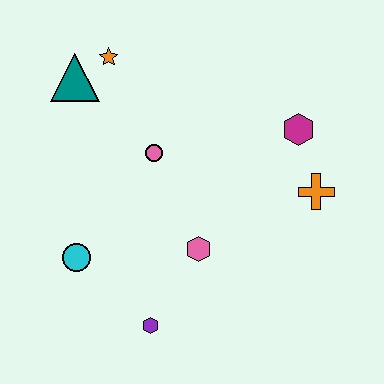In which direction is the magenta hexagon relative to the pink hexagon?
The magenta hexagon is above the pink hexagon.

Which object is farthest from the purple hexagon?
The orange star is farthest from the purple hexagon.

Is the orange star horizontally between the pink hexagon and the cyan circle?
Yes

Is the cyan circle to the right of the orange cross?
No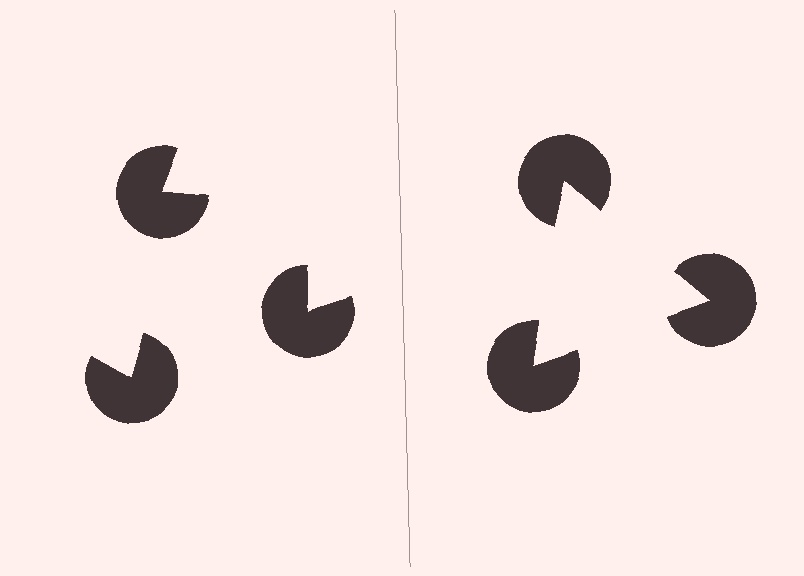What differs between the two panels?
The pac-man discs are positioned identically on both sides; only the wedge orientations differ. On the right they align to a triangle; on the left they are misaligned.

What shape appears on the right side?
An illusory triangle.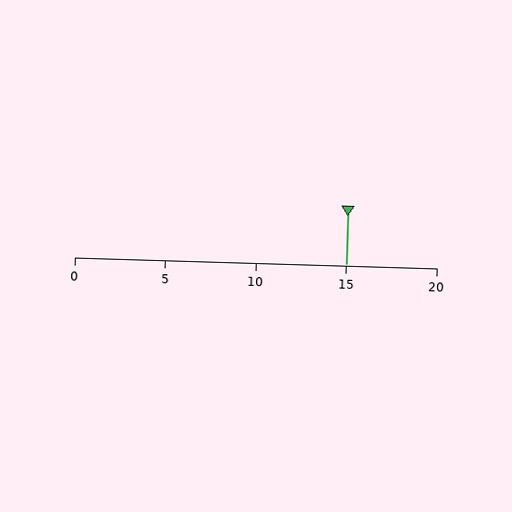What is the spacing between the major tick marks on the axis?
The major ticks are spaced 5 apart.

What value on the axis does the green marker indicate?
The marker indicates approximately 15.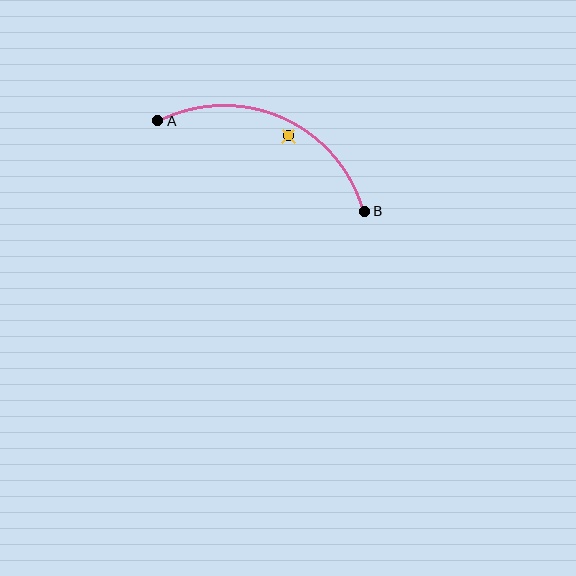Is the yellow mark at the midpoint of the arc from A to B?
No — the yellow mark does not lie on the arc at all. It sits slightly inside the curve.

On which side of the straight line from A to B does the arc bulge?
The arc bulges above the straight line connecting A and B.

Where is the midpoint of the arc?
The arc midpoint is the point on the curve farthest from the straight line joining A and B. It sits above that line.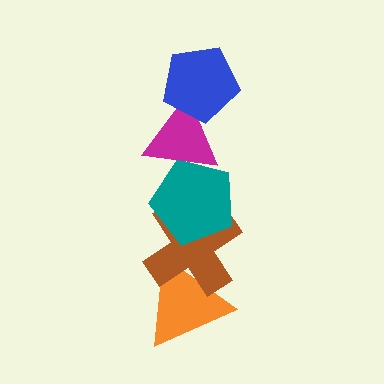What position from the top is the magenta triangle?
The magenta triangle is 2nd from the top.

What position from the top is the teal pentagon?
The teal pentagon is 3rd from the top.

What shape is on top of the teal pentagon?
The magenta triangle is on top of the teal pentagon.